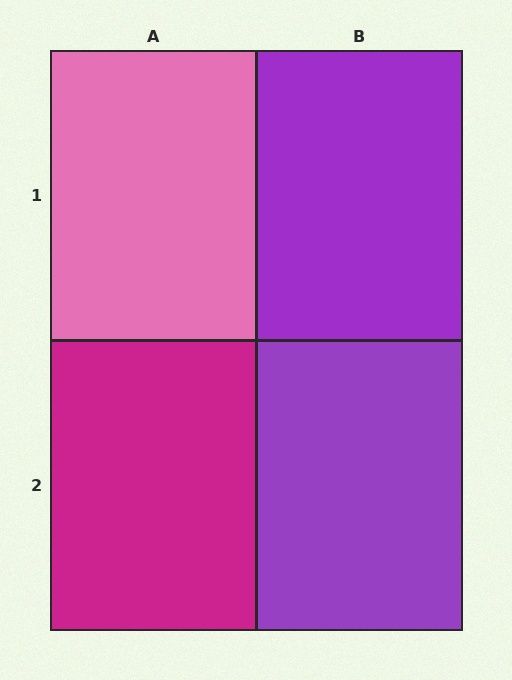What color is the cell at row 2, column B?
Purple.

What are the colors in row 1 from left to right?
Pink, purple.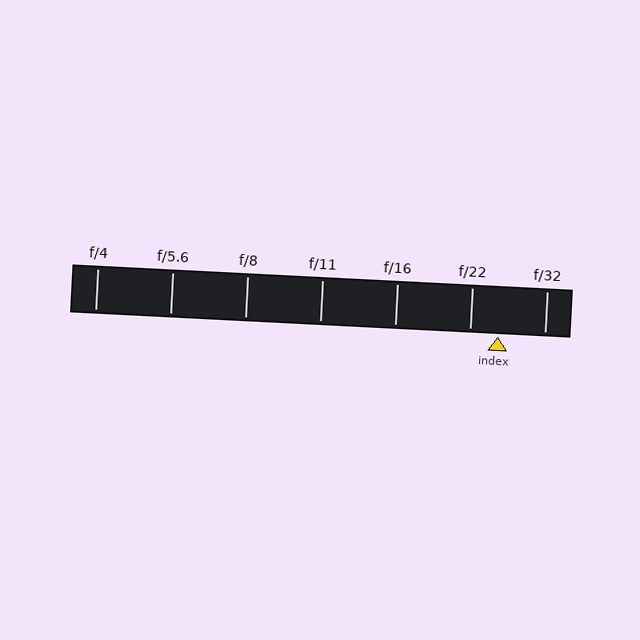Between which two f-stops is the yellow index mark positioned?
The index mark is between f/22 and f/32.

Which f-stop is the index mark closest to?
The index mark is closest to f/22.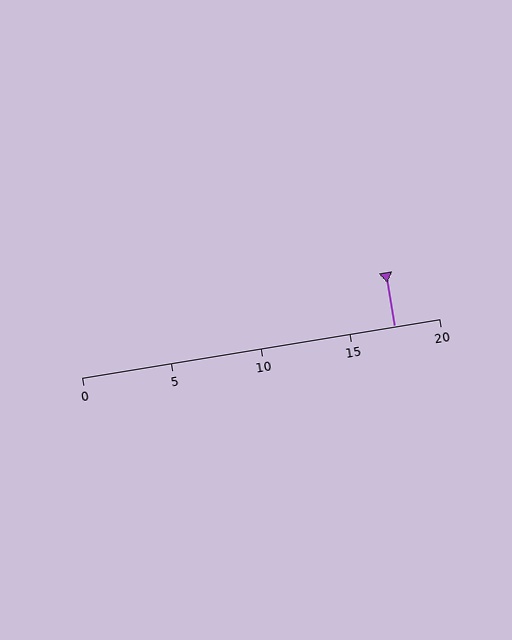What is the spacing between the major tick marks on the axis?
The major ticks are spaced 5 apart.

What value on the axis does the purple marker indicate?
The marker indicates approximately 17.5.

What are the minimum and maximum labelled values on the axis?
The axis runs from 0 to 20.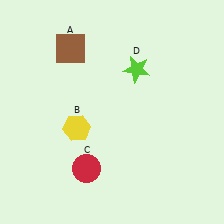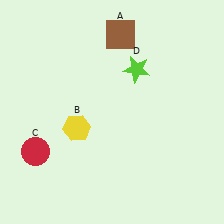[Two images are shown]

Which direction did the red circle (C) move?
The red circle (C) moved left.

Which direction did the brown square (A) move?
The brown square (A) moved right.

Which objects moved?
The objects that moved are: the brown square (A), the red circle (C).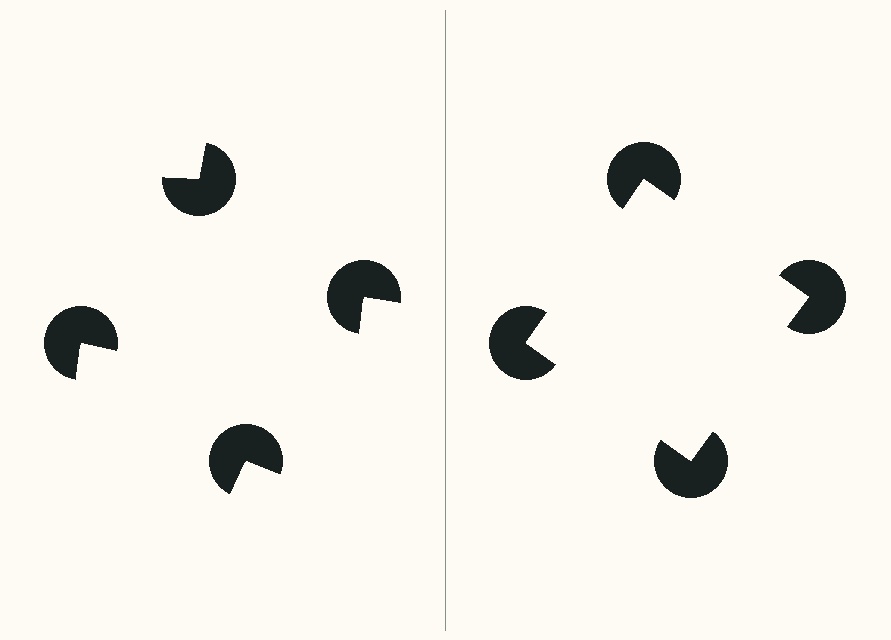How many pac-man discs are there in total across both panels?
8 — 4 on each side.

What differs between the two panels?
The pac-man discs are positioned identically on both sides; only the wedge orientations differ. On the right they align to a square; on the left they are misaligned.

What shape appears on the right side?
An illusory square.